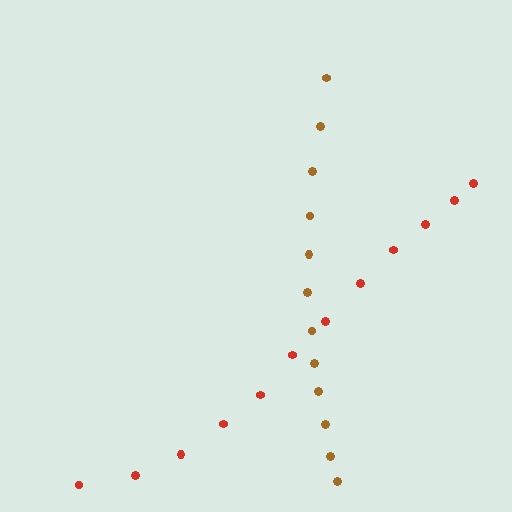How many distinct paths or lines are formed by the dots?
There are 2 distinct paths.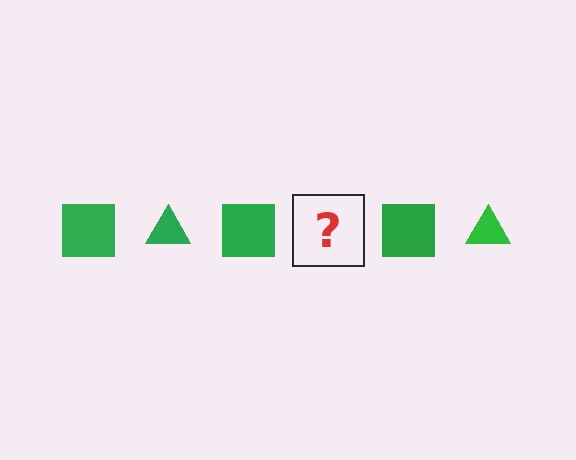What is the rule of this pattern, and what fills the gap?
The rule is that the pattern cycles through square, triangle shapes in green. The gap should be filled with a green triangle.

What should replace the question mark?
The question mark should be replaced with a green triangle.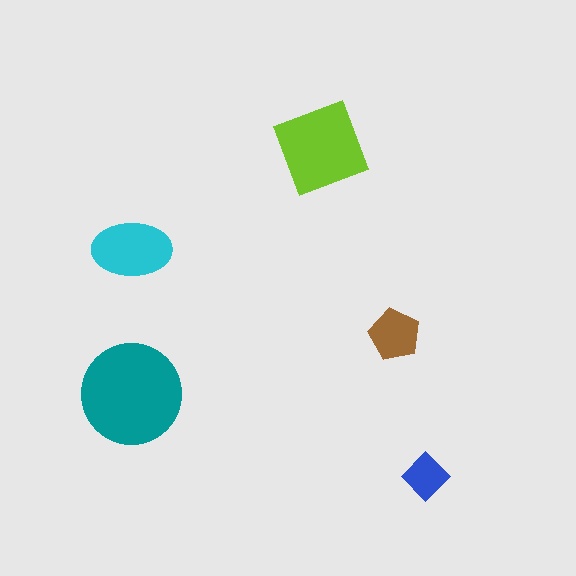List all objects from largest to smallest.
The teal circle, the lime square, the cyan ellipse, the brown pentagon, the blue diamond.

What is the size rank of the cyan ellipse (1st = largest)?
3rd.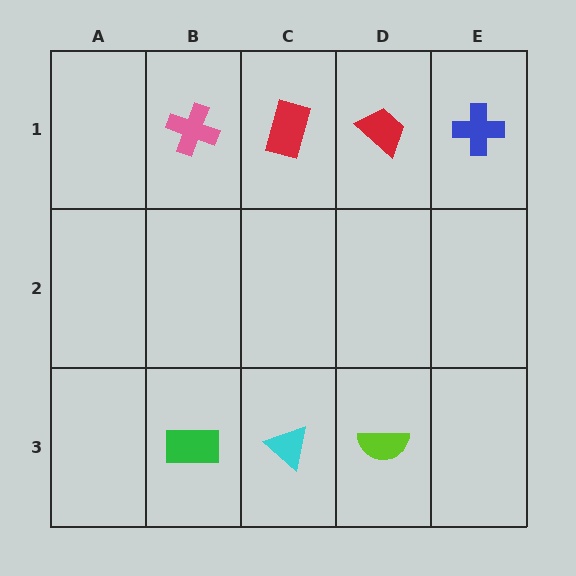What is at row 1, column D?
A red trapezoid.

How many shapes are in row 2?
0 shapes.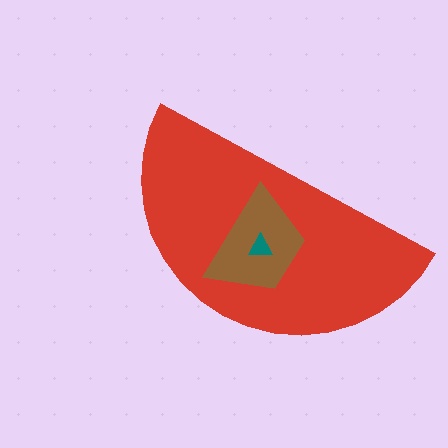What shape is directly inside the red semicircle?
The brown trapezoid.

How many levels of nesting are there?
3.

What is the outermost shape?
The red semicircle.